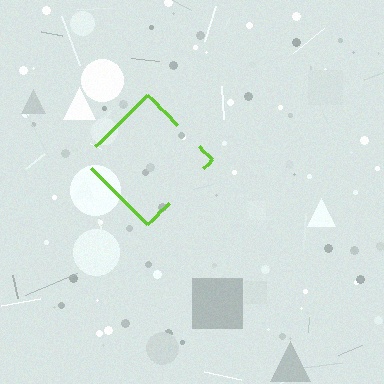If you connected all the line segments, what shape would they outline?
They would outline a diamond.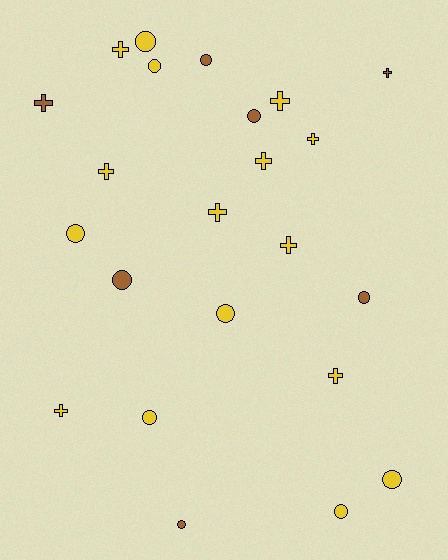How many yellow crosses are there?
There are 9 yellow crosses.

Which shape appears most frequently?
Circle, with 12 objects.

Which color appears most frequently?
Yellow, with 16 objects.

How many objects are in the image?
There are 23 objects.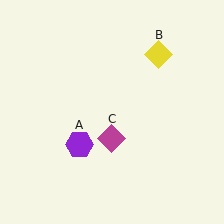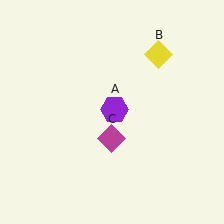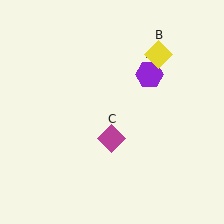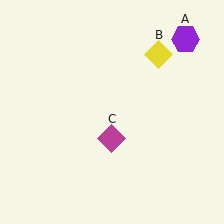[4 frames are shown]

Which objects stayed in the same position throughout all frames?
Yellow diamond (object B) and magenta diamond (object C) remained stationary.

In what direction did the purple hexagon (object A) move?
The purple hexagon (object A) moved up and to the right.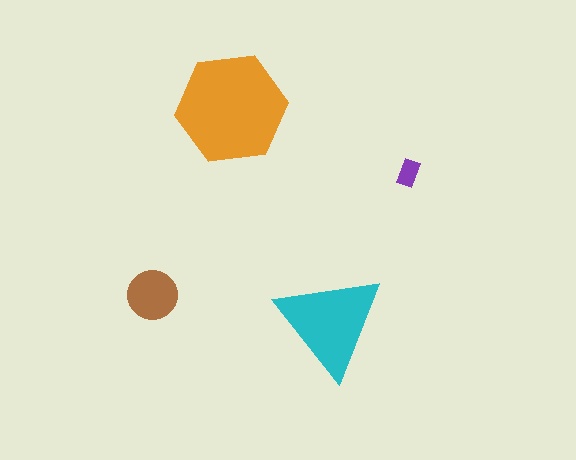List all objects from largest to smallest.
The orange hexagon, the cyan triangle, the brown circle, the purple rectangle.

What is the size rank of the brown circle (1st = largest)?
3rd.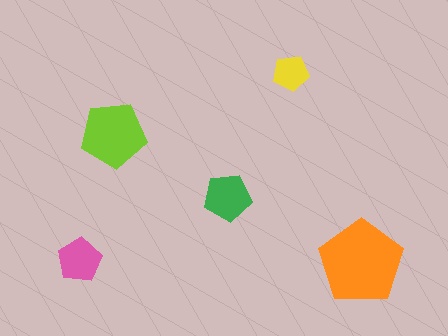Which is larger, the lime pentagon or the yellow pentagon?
The lime one.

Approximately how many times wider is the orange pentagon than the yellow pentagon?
About 2.5 times wider.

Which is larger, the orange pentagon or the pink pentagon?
The orange one.